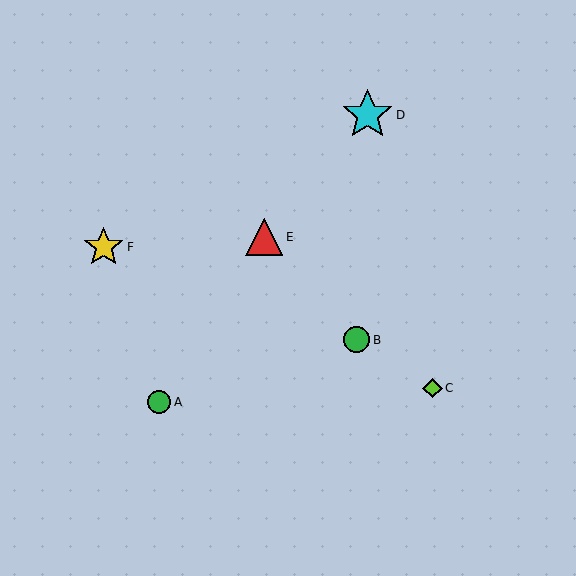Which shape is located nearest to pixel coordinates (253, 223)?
The red triangle (labeled E) at (264, 237) is nearest to that location.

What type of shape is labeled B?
Shape B is a green circle.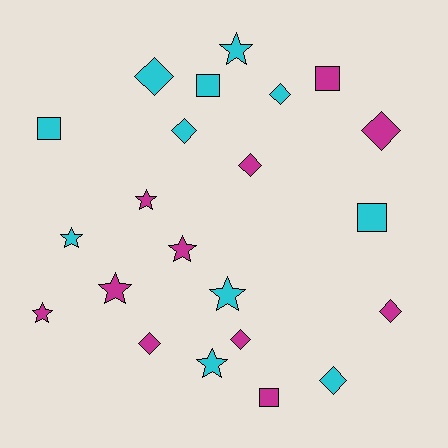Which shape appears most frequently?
Diamond, with 9 objects.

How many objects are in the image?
There are 22 objects.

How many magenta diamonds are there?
There are 5 magenta diamonds.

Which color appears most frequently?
Magenta, with 11 objects.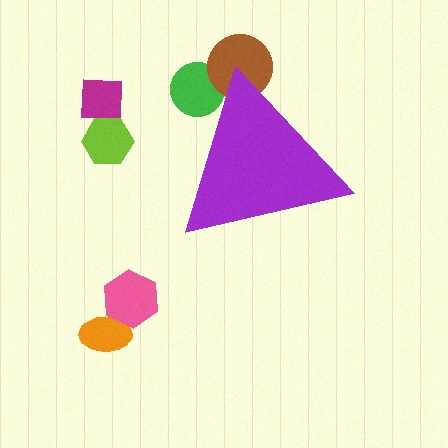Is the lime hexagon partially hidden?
No, the lime hexagon is fully visible.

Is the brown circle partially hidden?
Yes, the brown circle is partially hidden behind the purple triangle.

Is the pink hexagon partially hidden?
No, the pink hexagon is fully visible.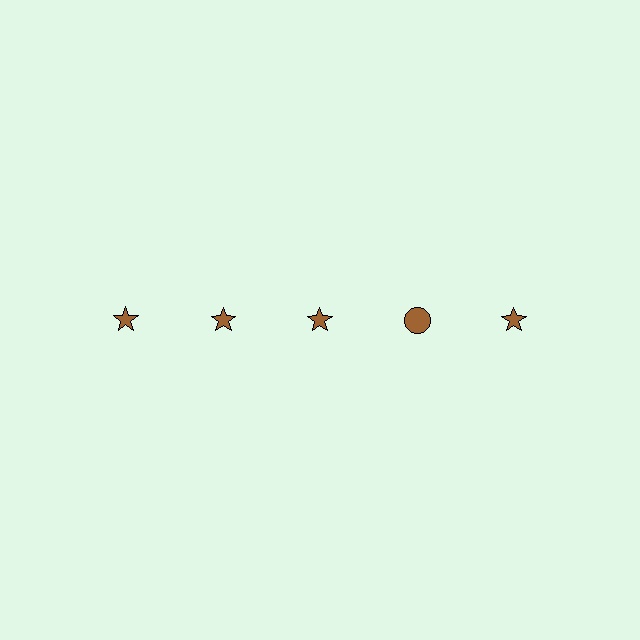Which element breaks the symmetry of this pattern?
The brown circle in the top row, second from right column breaks the symmetry. All other shapes are brown stars.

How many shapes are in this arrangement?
There are 5 shapes arranged in a grid pattern.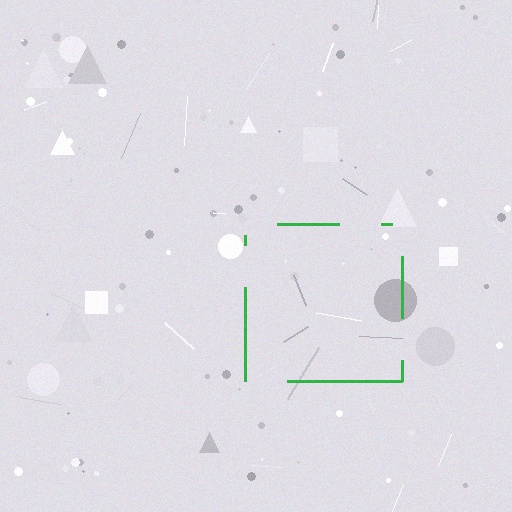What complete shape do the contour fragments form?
The contour fragments form a square.